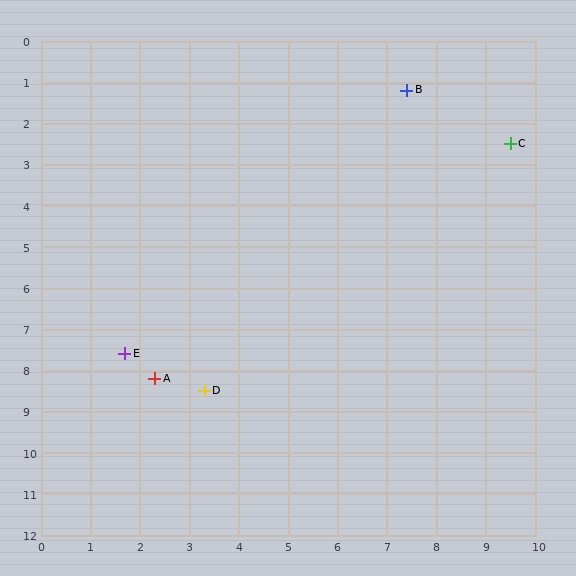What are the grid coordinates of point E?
Point E is at approximately (1.7, 7.6).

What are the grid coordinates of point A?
Point A is at approximately (2.3, 8.2).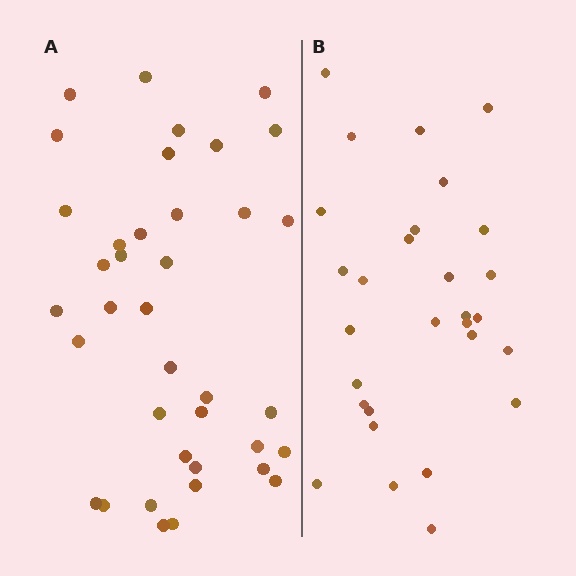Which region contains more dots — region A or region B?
Region A (the left region) has more dots.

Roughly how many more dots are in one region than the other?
Region A has roughly 8 or so more dots than region B.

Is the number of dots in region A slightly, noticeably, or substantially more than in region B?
Region A has noticeably more, but not dramatically so. The ratio is roughly 1.3 to 1.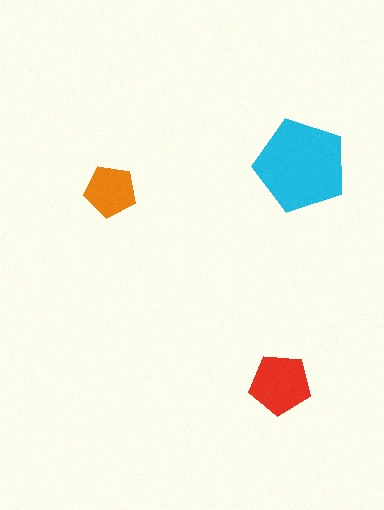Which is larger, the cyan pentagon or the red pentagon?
The cyan one.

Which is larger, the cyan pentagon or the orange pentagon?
The cyan one.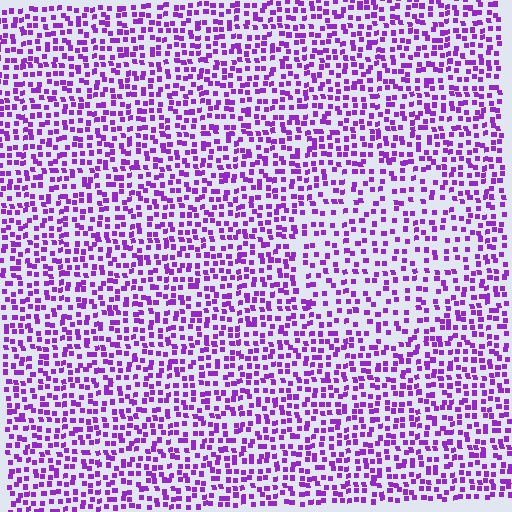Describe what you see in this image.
The image contains small purple elements arranged at two different densities. A circle-shaped region is visible where the elements are less densely packed than the surrounding area.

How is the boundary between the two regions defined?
The boundary is defined by a change in element density (approximately 1.5x ratio). All elements are the same color, size, and shape.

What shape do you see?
I see a circle.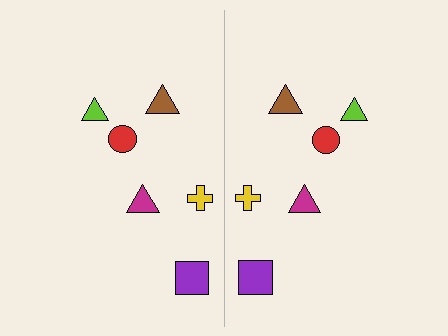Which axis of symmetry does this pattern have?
The pattern has a vertical axis of symmetry running through the center of the image.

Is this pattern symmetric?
Yes, this pattern has bilateral (reflection) symmetry.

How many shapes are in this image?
There are 12 shapes in this image.